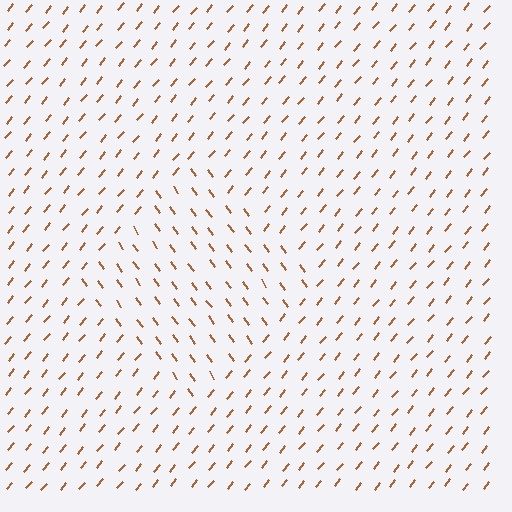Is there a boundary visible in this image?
Yes, there is a texture boundary formed by a change in line orientation.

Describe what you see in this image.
The image is filled with small brown line segments. A diamond region in the image has lines oriented differently from the surrounding lines, creating a visible texture boundary.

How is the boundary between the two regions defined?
The boundary is defined purely by a change in line orientation (approximately 74 degrees difference). All lines are the same color and thickness.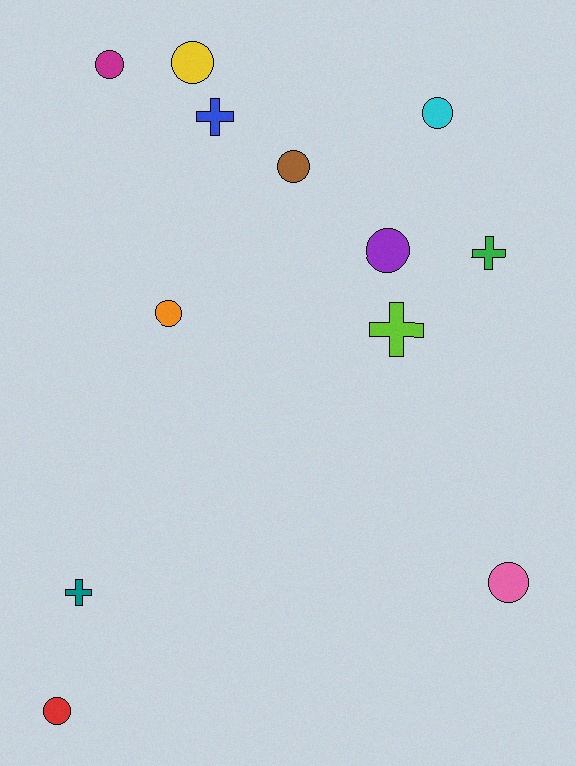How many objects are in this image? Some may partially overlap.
There are 12 objects.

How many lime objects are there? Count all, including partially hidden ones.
There is 1 lime object.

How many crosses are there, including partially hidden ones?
There are 4 crosses.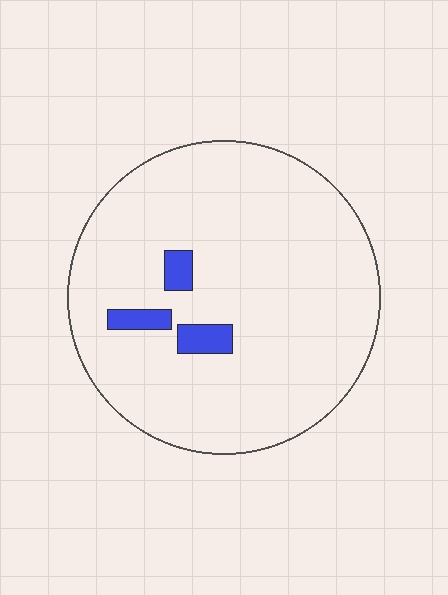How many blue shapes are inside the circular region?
3.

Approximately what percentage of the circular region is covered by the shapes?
Approximately 5%.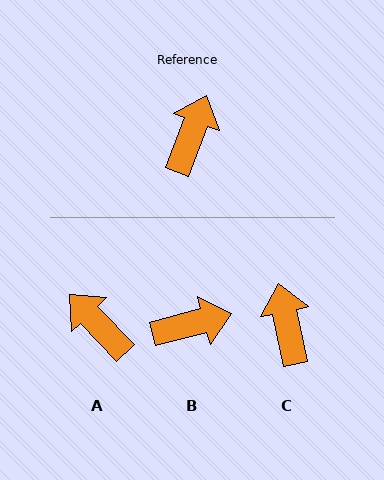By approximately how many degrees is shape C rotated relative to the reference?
Approximately 33 degrees counter-clockwise.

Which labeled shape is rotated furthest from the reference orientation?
A, about 65 degrees away.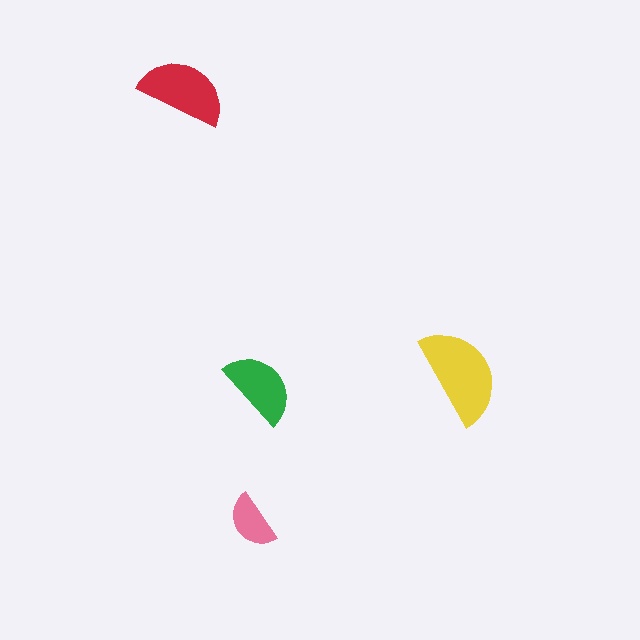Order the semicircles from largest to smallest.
the yellow one, the red one, the green one, the pink one.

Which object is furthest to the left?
The red semicircle is leftmost.